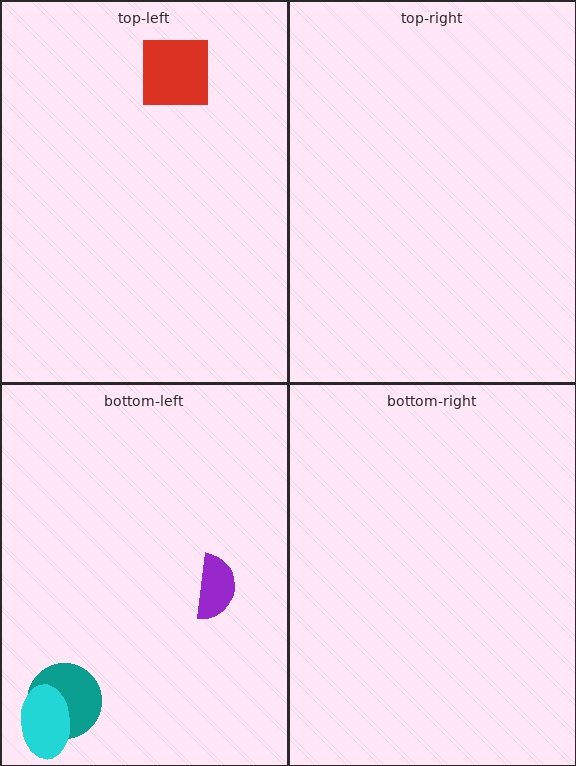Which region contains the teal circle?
The bottom-left region.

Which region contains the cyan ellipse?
The bottom-left region.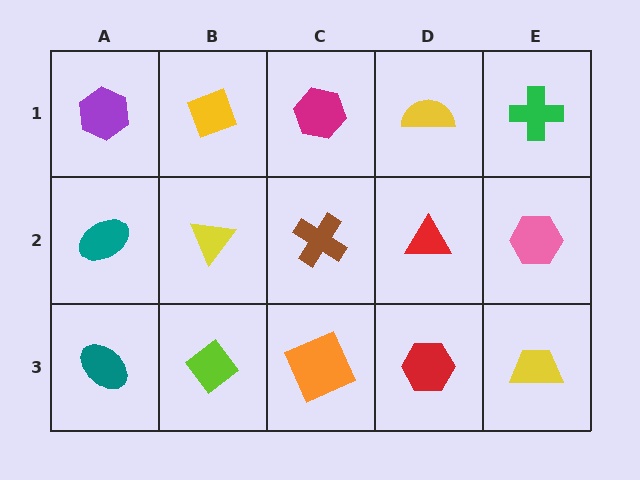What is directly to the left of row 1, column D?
A magenta hexagon.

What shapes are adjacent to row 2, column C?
A magenta hexagon (row 1, column C), an orange square (row 3, column C), a yellow triangle (row 2, column B), a red triangle (row 2, column D).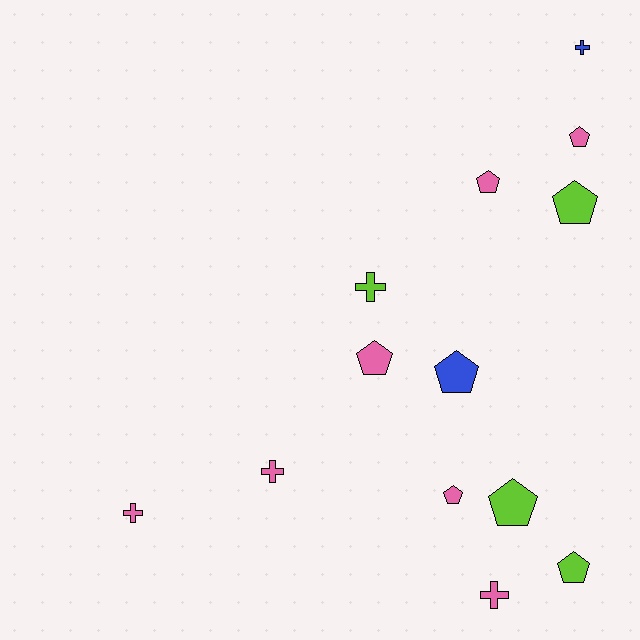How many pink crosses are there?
There are 3 pink crosses.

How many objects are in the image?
There are 13 objects.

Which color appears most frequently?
Pink, with 7 objects.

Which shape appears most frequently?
Pentagon, with 8 objects.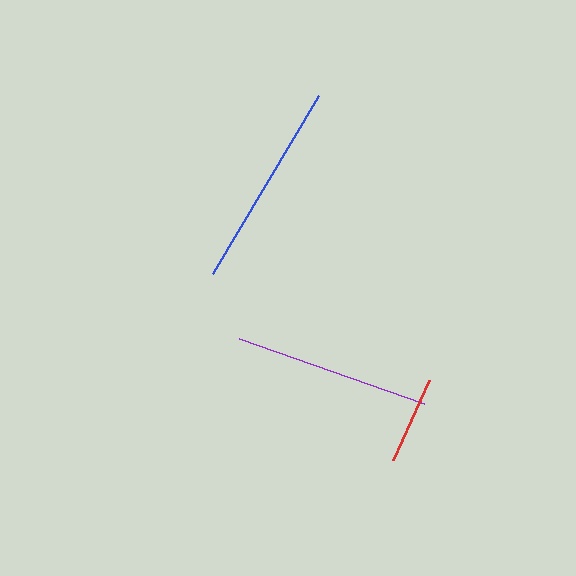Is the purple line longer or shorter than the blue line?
The blue line is longer than the purple line.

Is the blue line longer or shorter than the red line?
The blue line is longer than the red line.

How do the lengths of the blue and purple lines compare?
The blue and purple lines are approximately the same length.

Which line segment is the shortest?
The red line is the shortest at approximately 87 pixels.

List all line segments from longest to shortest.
From longest to shortest: blue, purple, red.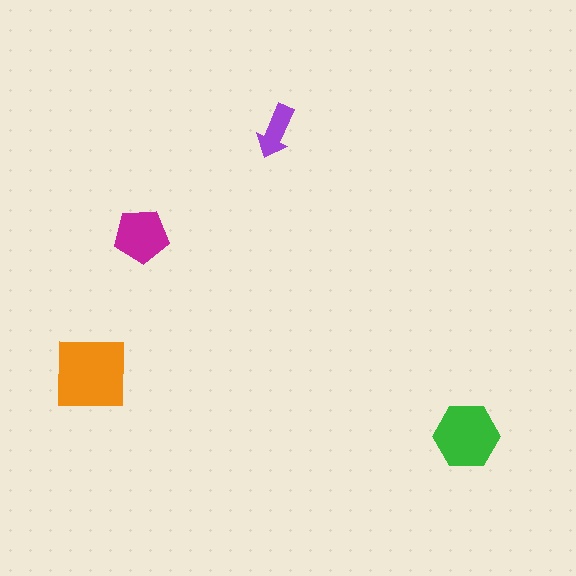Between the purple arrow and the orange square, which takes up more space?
The orange square.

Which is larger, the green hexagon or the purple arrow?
The green hexagon.